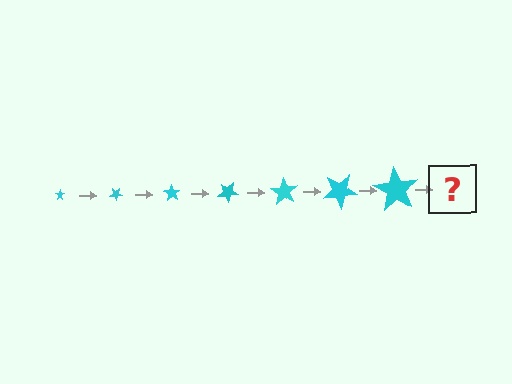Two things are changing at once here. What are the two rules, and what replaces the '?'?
The two rules are that the star grows larger each step and it rotates 35 degrees each step. The '?' should be a star, larger than the previous one and rotated 245 degrees from the start.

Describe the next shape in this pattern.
It should be a star, larger than the previous one and rotated 245 degrees from the start.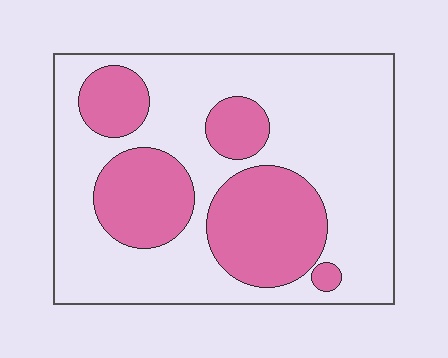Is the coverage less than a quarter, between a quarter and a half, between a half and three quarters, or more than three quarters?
Between a quarter and a half.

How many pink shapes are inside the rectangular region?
5.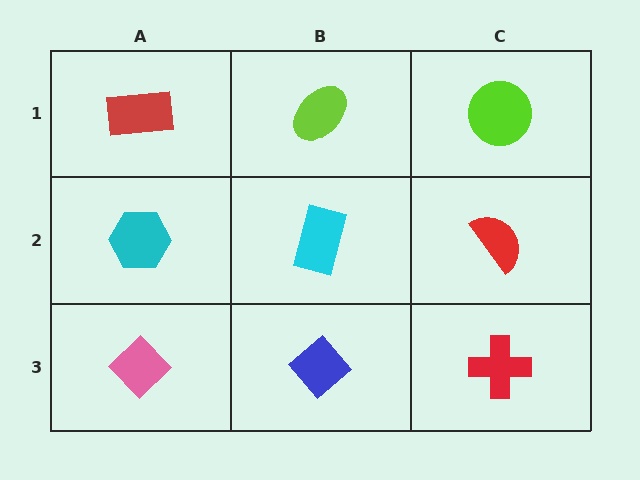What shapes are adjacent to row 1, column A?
A cyan hexagon (row 2, column A), a lime ellipse (row 1, column B).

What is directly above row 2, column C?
A lime circle.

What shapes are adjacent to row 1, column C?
A red semicircle (row 2, column C), a lime ellipse (row 1, column B).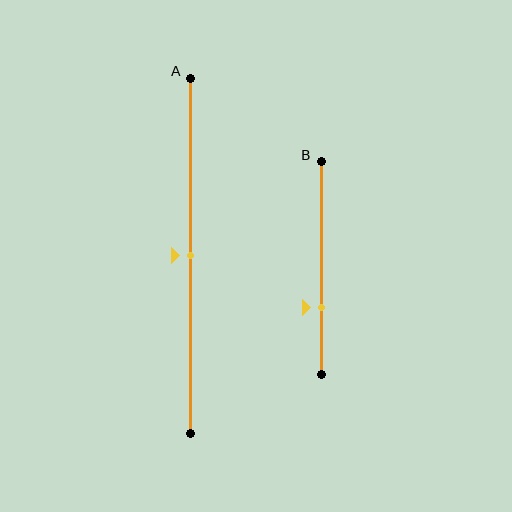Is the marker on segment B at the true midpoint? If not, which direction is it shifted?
No, the marker on segment B is shifted downward by about 18% of the segment length.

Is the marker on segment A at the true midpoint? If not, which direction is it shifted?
Yes, the marker on segment A is at the true midpoint.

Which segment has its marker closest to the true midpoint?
Segment A has its marker closest to the true midpoint.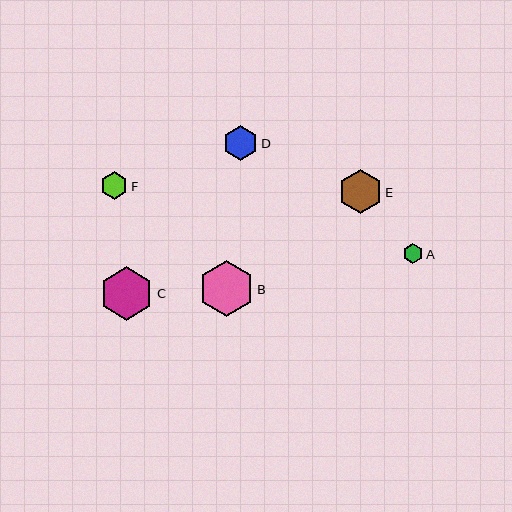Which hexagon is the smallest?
Hexagon A is the smallest with a size of approximately 19 pixels.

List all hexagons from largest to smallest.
From largest to smallest: B, C, E, D, F, A.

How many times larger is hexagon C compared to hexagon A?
Hexagon C is approximately 2.7 times the size of hexagon A.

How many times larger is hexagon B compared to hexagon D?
Hexagon B is approximately 1.6 times the size of hexagon D.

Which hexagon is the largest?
Hexagon B is the largest with a size of approximately 56 pixels.